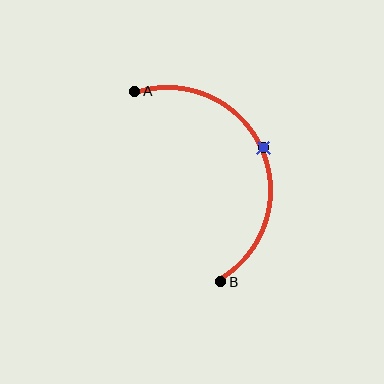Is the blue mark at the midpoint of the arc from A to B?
Yes. The blue mark lies on the arc at equal arc-length from both A and B — it is the arc midpoint.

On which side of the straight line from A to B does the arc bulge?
The arc bulges to the right of the straight line connecting A and B.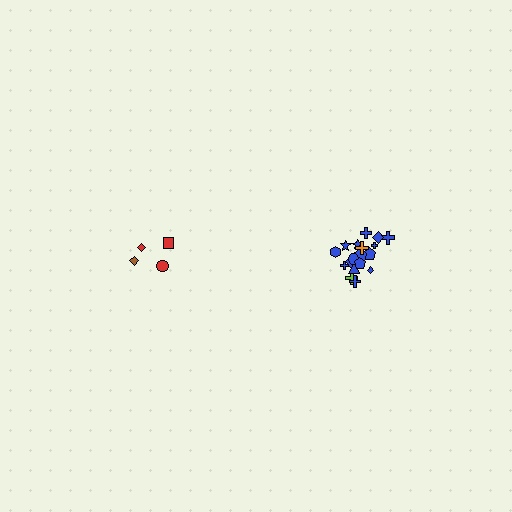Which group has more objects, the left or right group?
The right group.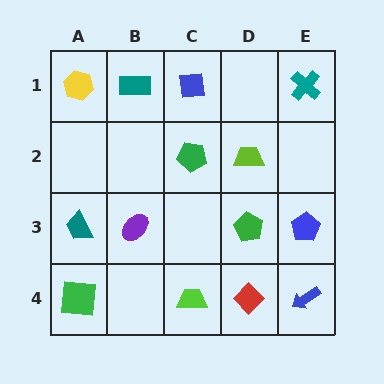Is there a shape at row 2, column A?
No, that cell is empty.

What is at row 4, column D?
A red diamond.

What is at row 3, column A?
A teal trapezoid.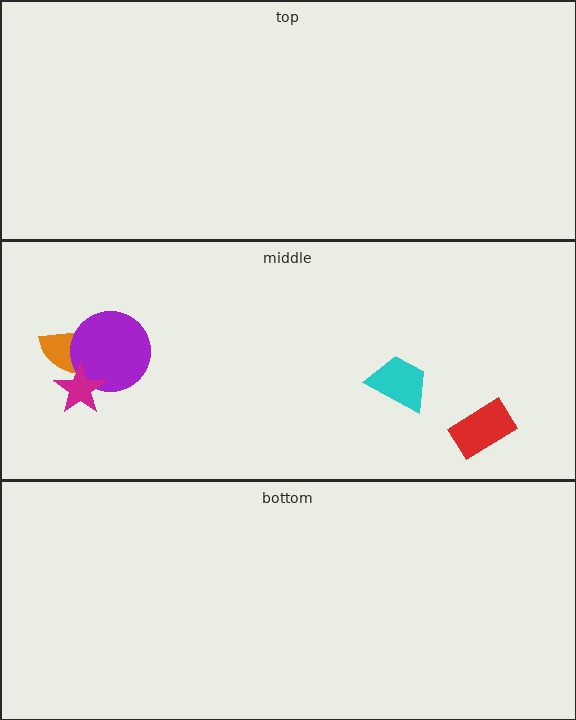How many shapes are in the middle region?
5.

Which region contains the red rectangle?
The middle region.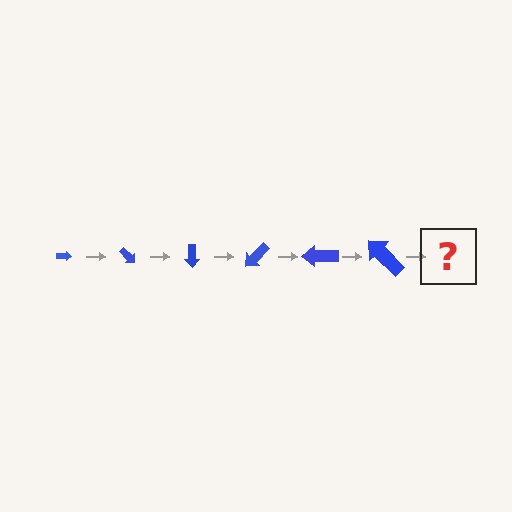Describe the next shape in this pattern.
It should be an arrow, larger than the previous one and rotated 270 degrees from the start.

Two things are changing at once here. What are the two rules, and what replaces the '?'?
The two rules are that the arrow grows larger each step and it rotates 45 degrees each step. The '?' should be an arrow, larger than the previous one and rotated 270 degrees from the start.